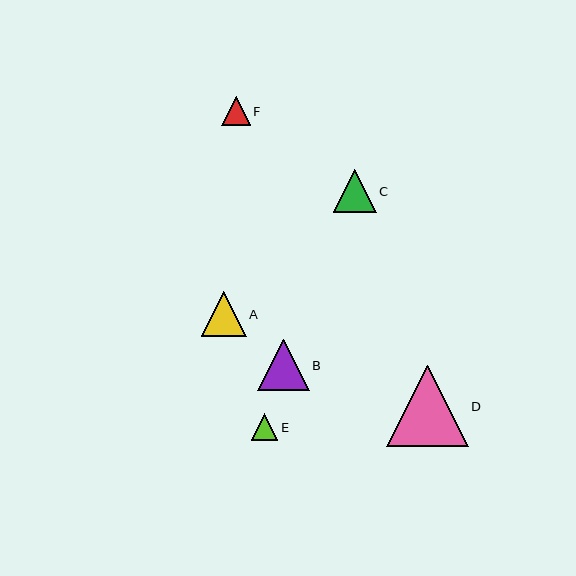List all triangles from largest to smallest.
From largest to smallest: D, B, A, C, F, E.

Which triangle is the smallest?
Triangle E is the smallest with a size of approximately 26 pixels.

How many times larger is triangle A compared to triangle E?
Triangle A is approximately 1.7 times the size of triangle E.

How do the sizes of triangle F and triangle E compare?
Triangle F and triangle E are approximately the same size.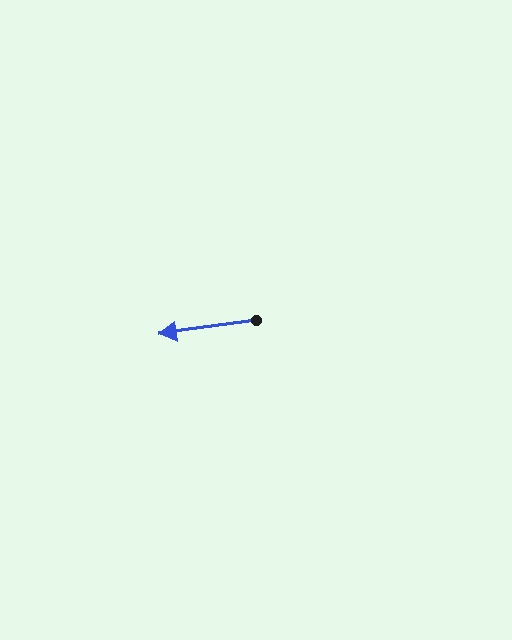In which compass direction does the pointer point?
West.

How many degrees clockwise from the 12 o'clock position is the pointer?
Approximately 262 degrees.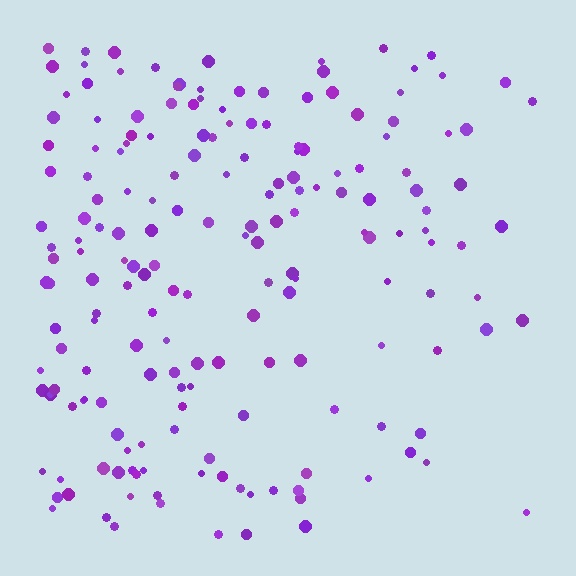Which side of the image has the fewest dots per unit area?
The right.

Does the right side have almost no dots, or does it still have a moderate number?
Still a moderate number, just noticeably fewer than the left.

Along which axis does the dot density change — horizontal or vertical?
Horizontal.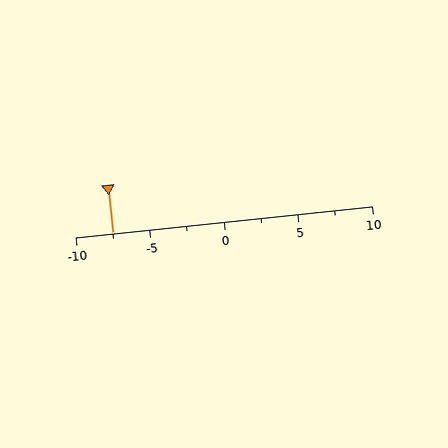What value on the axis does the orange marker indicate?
The marker indicates approximately -7.5.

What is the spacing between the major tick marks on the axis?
The major ticks are spaced 5 apart.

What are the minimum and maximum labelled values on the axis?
The axis runs from -10 to 10.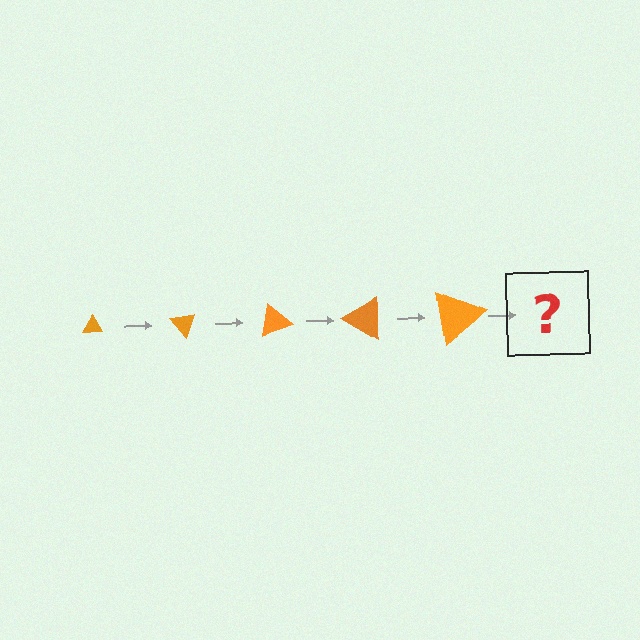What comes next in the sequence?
The next element should be a triangle, larger than the previous one and rotated 250 degrees from the start.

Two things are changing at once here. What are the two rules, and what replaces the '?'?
The two rules are that the triangle grows larger each step and it rotates 50 degrees each step. The '?' should be a triangle, larger than the previous one and rotated 250 degrees from the start.